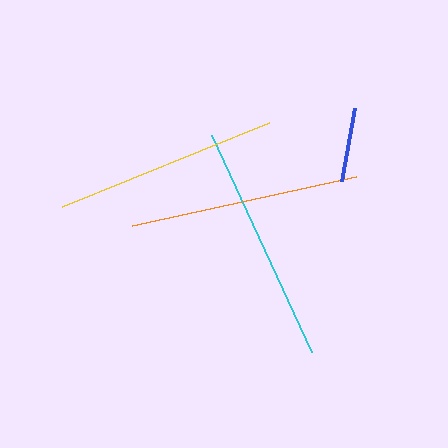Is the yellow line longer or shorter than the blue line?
The yellow line is longer than the blue line.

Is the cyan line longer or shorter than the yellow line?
The cyan line is longer than the yellow line.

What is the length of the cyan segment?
The cyan segment is approximately 238 pixels long.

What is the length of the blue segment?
The blue segment is approximately 74 pixels long.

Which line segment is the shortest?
The blue line is the shortest at approximately 74 pixels.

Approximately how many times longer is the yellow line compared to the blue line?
The yellow line is approximately 3.0 times the length of the blue line.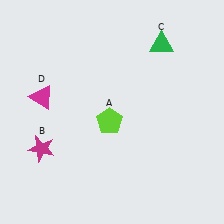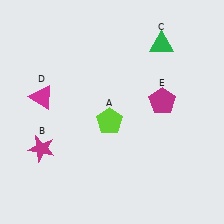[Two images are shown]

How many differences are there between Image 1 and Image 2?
There is 1 difference between the two images.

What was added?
A magenta pentagon (E) was added in Image 2.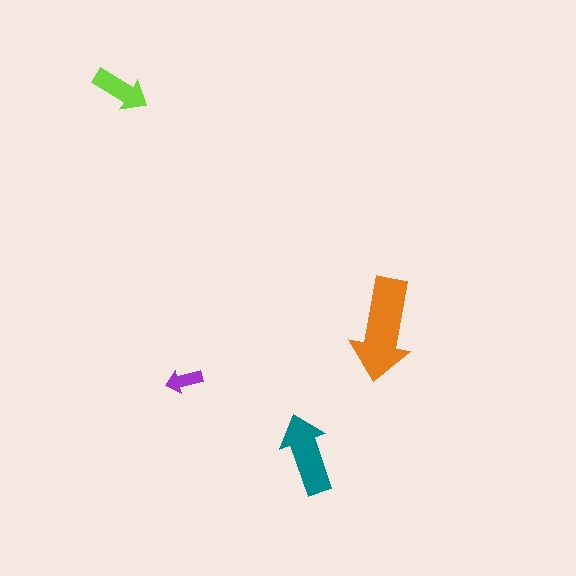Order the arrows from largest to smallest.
the orange one, the teal one, the lime one, the purple one.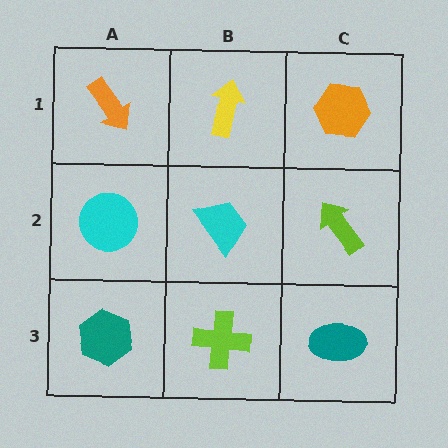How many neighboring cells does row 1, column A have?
2.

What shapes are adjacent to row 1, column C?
A lime arrow (row 2, column C), a yellow arrow (row 1, column B).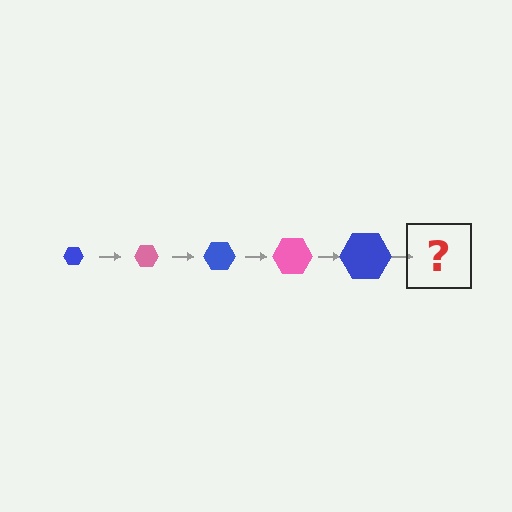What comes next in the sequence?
The next element should be a pink hexagon, larger than the previous one.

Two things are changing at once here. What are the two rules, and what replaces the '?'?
The two rules are that the hexagon grows larger each step and the color cycles through blue and pink. The '?' should be a pink hexagon, larger than the previous one.